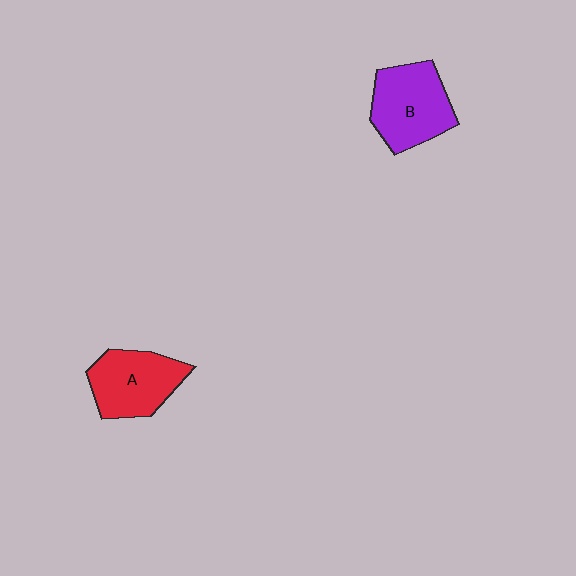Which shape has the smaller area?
Shape A (red).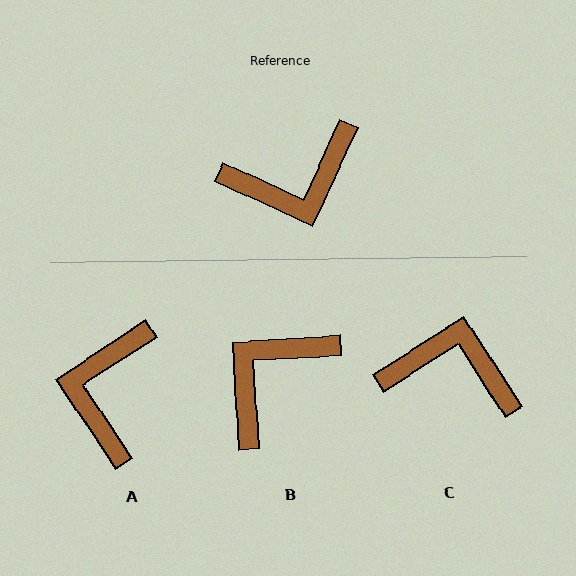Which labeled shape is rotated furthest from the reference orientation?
B, about 152 degrees away.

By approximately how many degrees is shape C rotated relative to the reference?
Approximately 147 degrees counter-clockwise.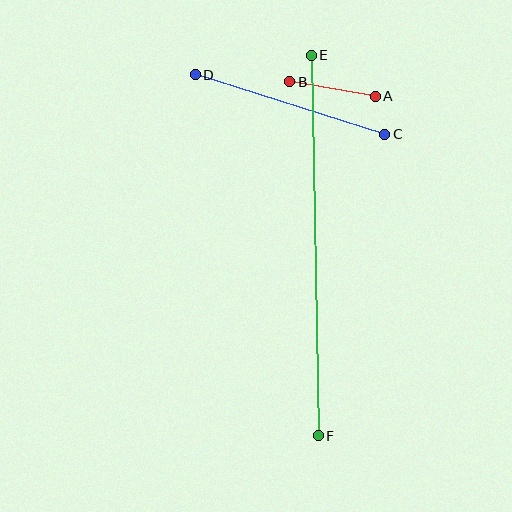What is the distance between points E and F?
The distance is approximately 380 pixels.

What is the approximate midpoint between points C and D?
The midpoint is at approximately (290, 105) pixels.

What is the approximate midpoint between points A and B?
The midpoint is at approximately (332, 89) pixels.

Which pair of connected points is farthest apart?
Points E and F are farthest apart.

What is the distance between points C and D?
The distance is approximately 198 pixels.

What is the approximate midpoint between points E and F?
The midpoint is at approximately (315, 246) pixels.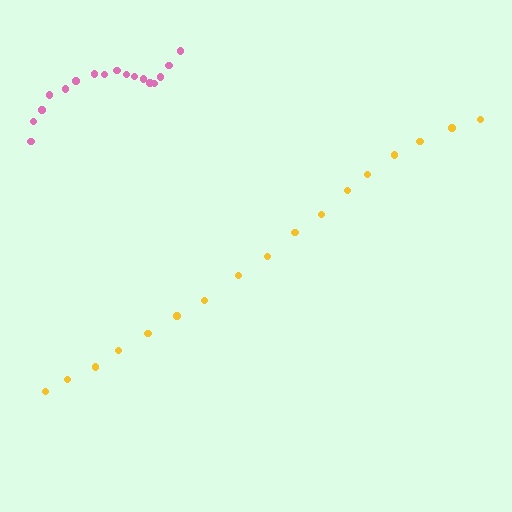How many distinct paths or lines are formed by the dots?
There are 2 distinct paths.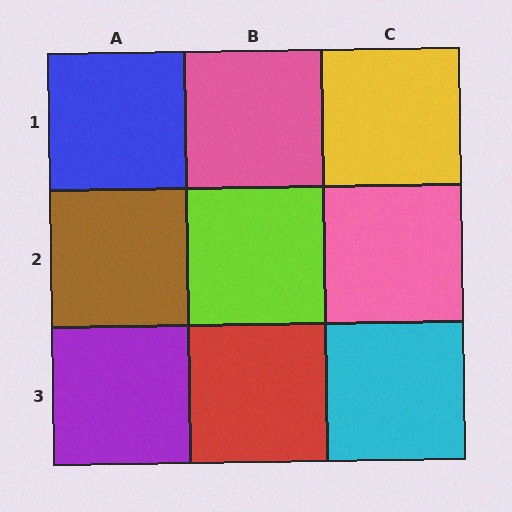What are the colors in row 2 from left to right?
Brown, lime, pink.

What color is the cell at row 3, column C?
Cyan.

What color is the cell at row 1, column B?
Pink.